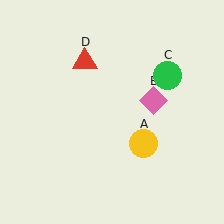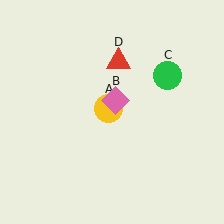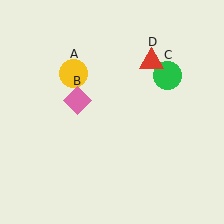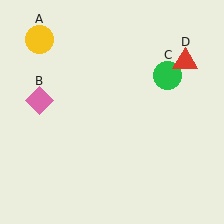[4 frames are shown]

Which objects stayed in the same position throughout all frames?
Green circle (object C) remained stationary.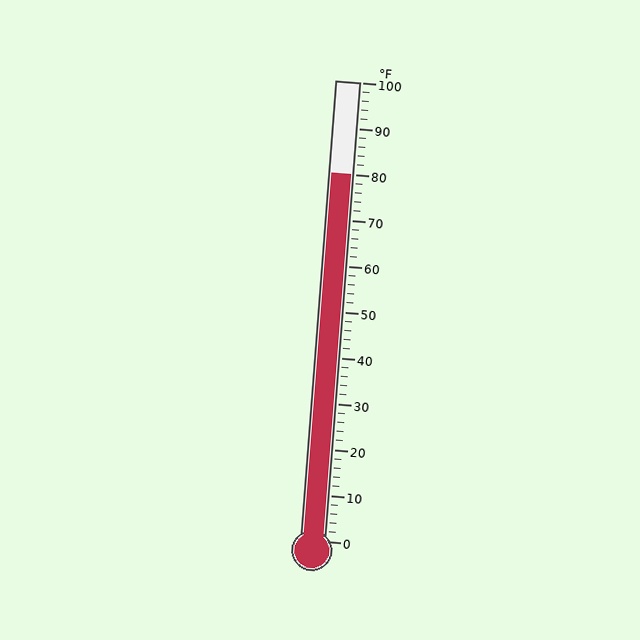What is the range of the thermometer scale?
The thermometer scale ranges from 0°F to 100°F.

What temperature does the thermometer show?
The thermometer shows approximately 80°F.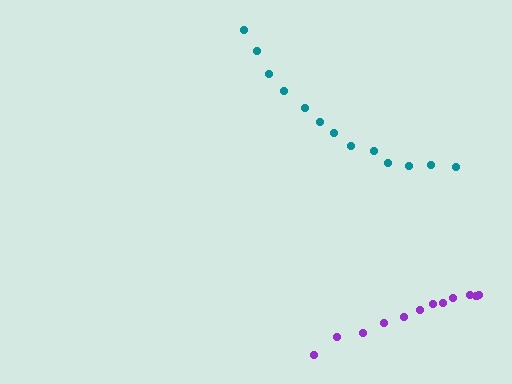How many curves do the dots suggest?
There are 2 distinct paths.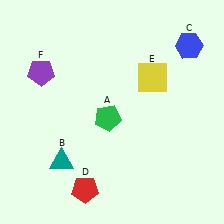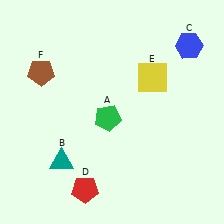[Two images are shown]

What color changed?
The pentagon (F) changed from purple in Image 1 to brown in Image 2.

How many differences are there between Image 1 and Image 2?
There is 1 difference between the two images.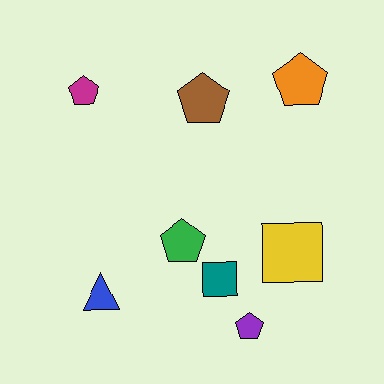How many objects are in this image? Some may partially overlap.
There are 8 objects.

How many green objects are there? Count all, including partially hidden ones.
There is 1 green object.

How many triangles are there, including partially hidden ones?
There is 1 triangle.